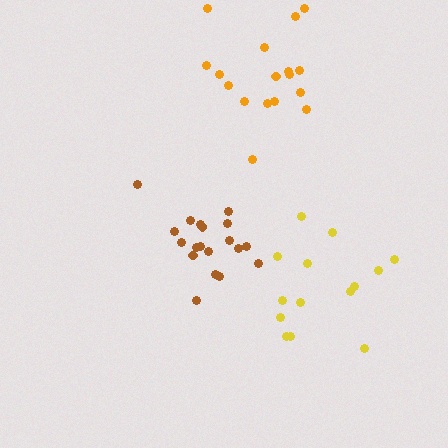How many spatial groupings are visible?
There are 3 spatial groupings.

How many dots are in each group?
Group 1: 19 dots, Group 2: 14 dots, Group 3: 17 dots (50 total).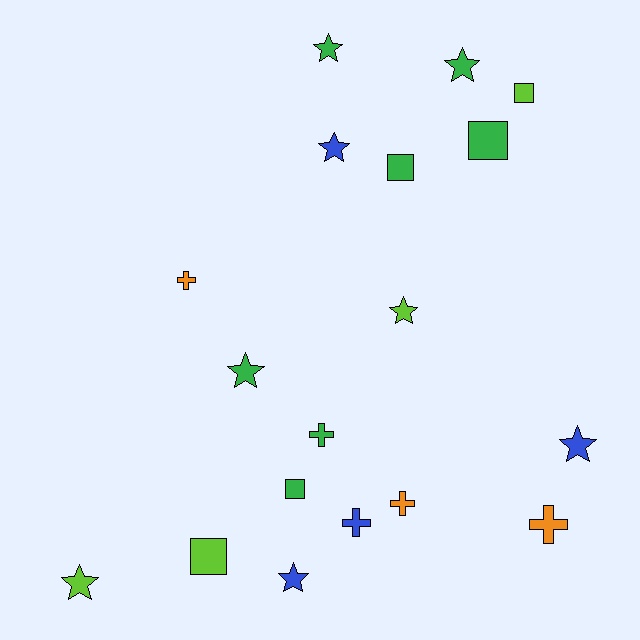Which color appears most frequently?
Green, with 7 objects.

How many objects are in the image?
There are 18 objects.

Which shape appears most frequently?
Star, with 8 objects.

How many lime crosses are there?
There are no lime crosses.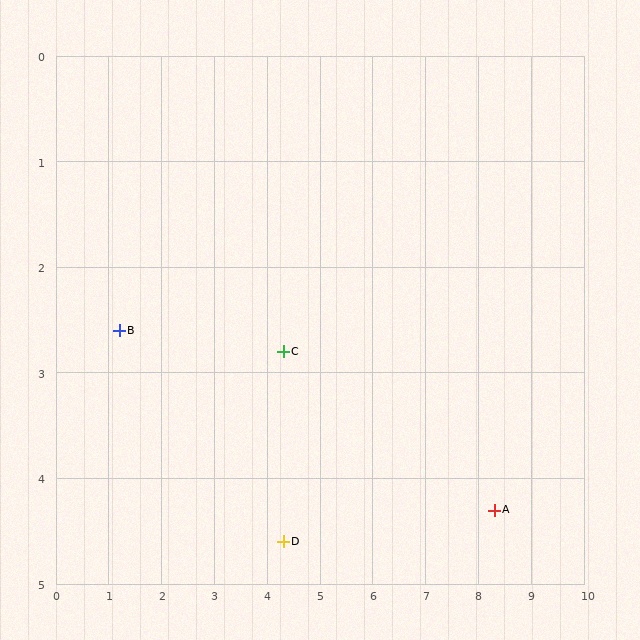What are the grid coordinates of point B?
Point B is at approximately (1.2, 2.6).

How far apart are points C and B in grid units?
Points C and B are about 3.1 grid units apart.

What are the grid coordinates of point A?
Point A is at approximately (8.3, 4.3).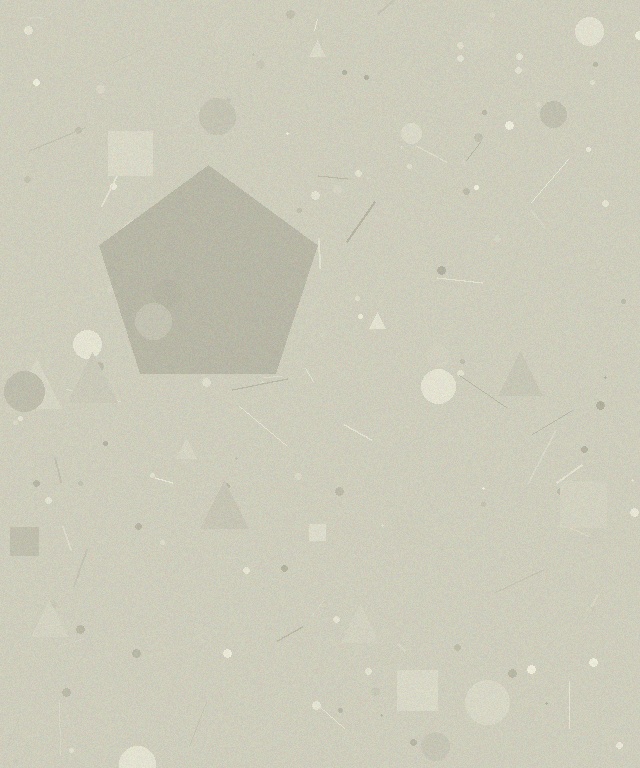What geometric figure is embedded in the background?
A pentagon is embedded in the background.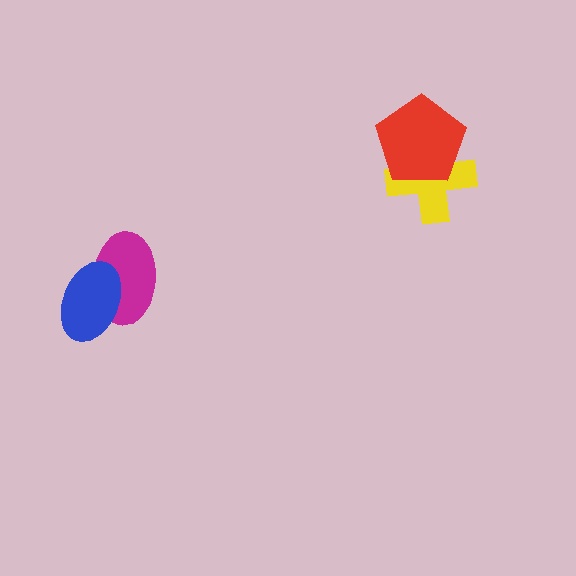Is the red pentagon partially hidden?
No, no other shape covers it.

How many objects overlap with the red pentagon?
1 object overlaps with the red pentagon.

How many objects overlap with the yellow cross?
1 object overlaps with the yellow cross.